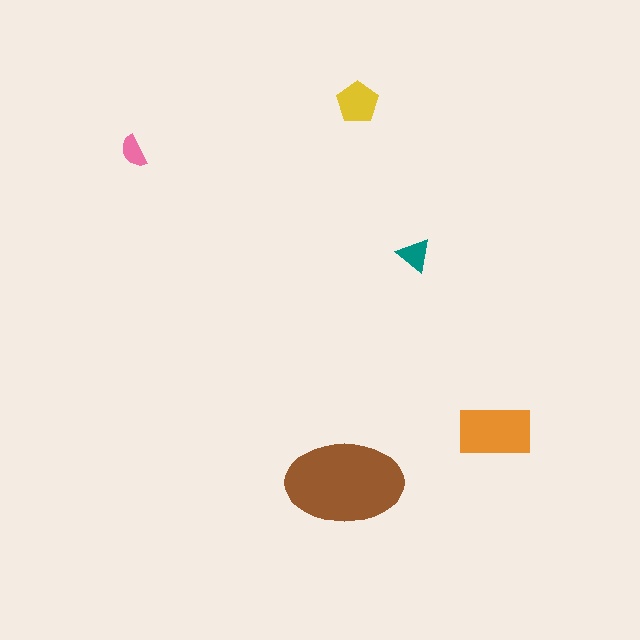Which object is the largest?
The brown ellipse.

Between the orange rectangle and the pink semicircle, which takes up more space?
The orange rectangle.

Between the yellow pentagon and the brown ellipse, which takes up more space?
The brown ellipse.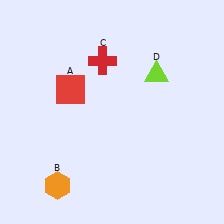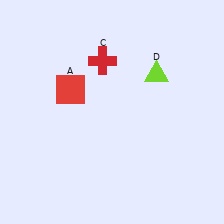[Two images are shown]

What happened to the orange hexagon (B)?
The orange hexagon (B) was removed in Image 2. It was in the bottom-left area of Image 1.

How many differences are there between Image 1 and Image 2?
There is 1 difference between the two images.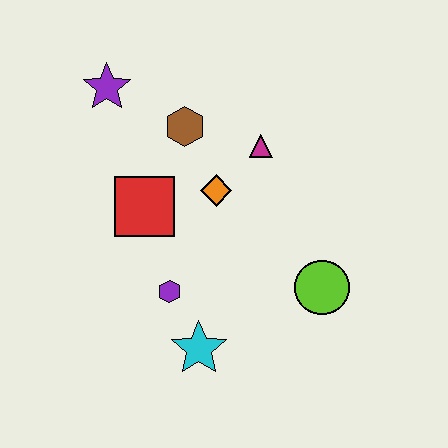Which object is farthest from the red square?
The lime circle is farthest from the red square.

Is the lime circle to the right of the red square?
Yes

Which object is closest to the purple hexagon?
The cyan star is closest to the purple hexagon.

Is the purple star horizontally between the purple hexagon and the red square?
No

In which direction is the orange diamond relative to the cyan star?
The orange diamond is above the cyan star.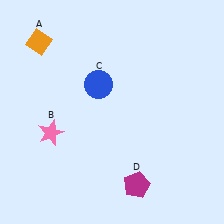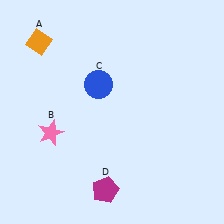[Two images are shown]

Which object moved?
The magenta pentagon (D) moved left.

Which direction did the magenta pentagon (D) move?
The magenta pentagon (D) moved left.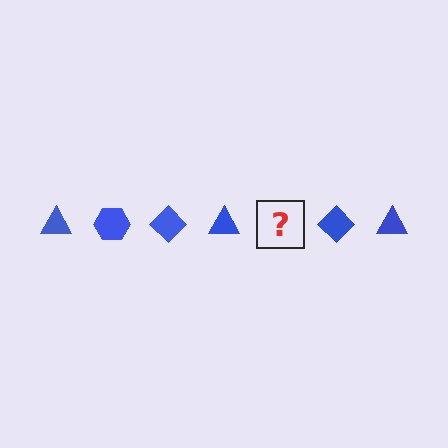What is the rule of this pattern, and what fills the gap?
The rule is that the pattern cycles through triangle, hexagon, diamond shapes in blue. The gap should be filled with a blue hexagon.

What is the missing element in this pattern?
The missing element is a blue hexagon.